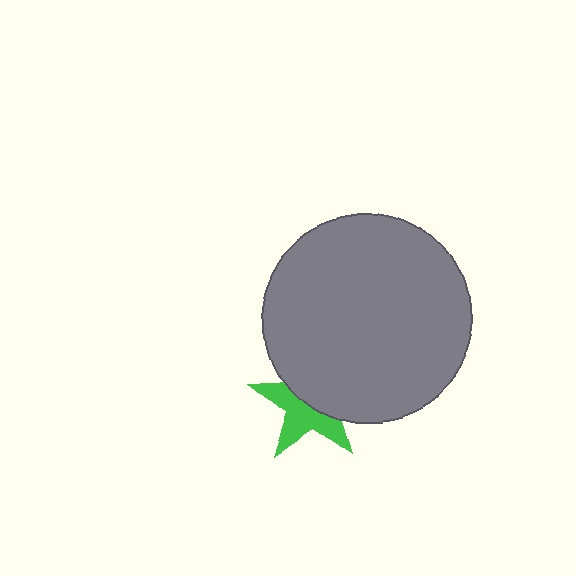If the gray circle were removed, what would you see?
You would see the complete green star.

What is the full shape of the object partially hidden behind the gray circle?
The partially hidden object is a green star.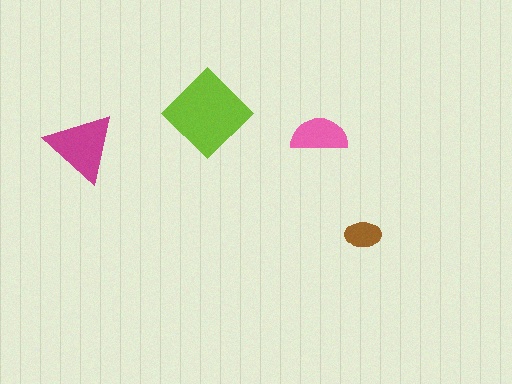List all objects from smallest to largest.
The brown ellipse, the pink semicircle, the magenta triangle, the lime diamond.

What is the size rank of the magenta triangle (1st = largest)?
2nd.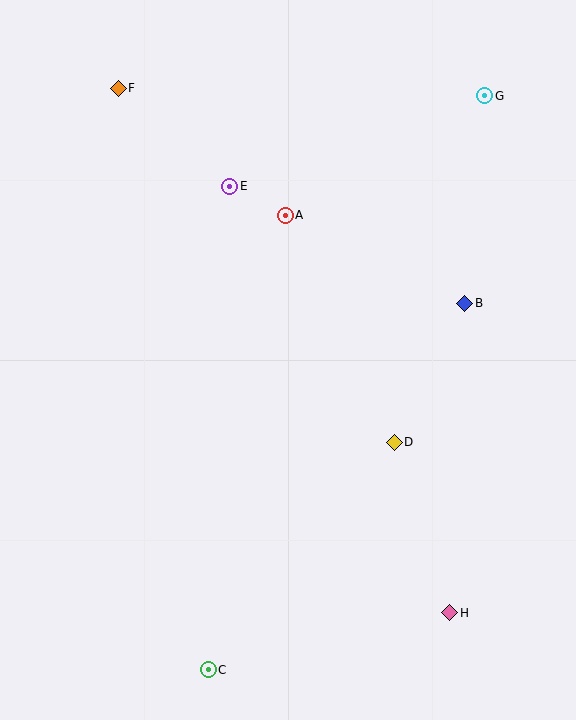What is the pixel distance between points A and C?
The distance between A and C is 461 pixels.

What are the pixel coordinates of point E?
Point E is at (230, 186).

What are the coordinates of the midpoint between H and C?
The midpoint between H and C is at (329, 641).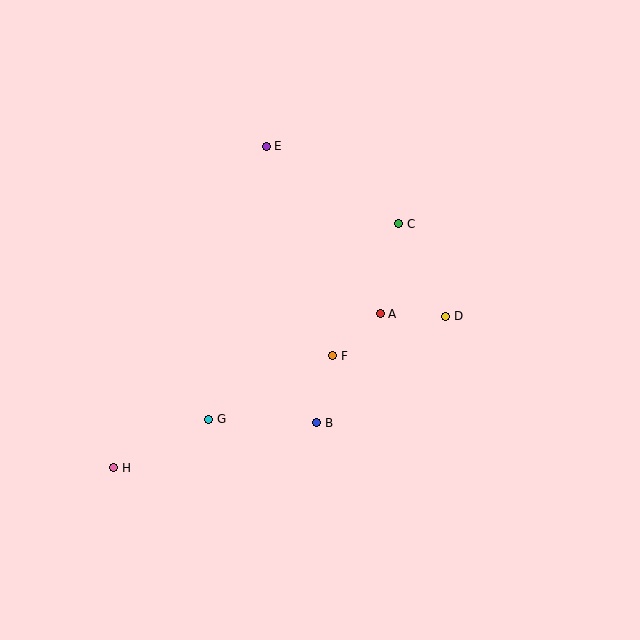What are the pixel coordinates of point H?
Point H is at (114, 468).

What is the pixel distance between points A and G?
The distance between A and G is 201 pixels.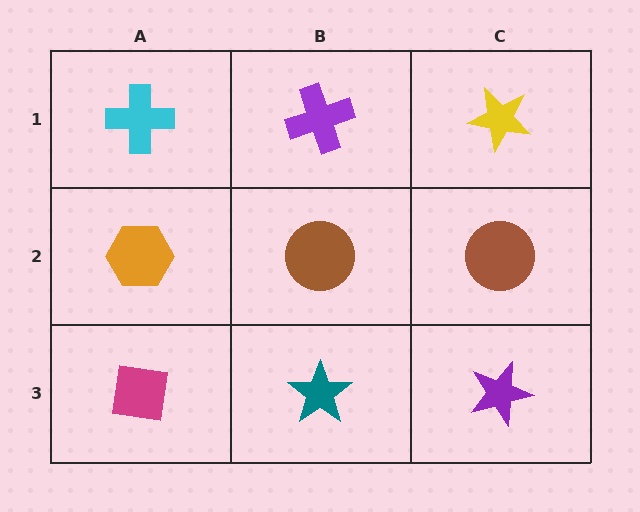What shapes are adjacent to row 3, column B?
A brown circle (row 2, column B), a magenta square (row 3, column A), a purple star (row 3, column C).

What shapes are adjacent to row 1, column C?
A brown circle (row 2, column C), a purple cross (row 1, column B).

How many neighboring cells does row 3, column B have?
3.